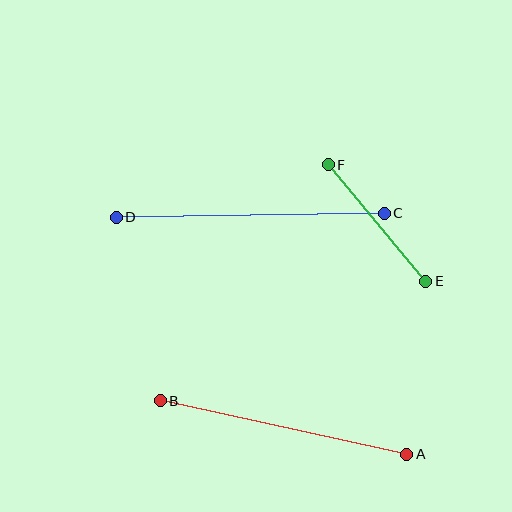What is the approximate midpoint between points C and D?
The midpoint is at approximately (250, 215) pixels.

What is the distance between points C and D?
The distance is approximately 268 pixels.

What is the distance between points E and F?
The distance is approximately 152 pixels.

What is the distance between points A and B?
The distance is approximately 252 pixels.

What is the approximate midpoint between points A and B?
The midpoint is at approximately (284, 428) pixels.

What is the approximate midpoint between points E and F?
The midpoint is at approximately (377, 223) pixels.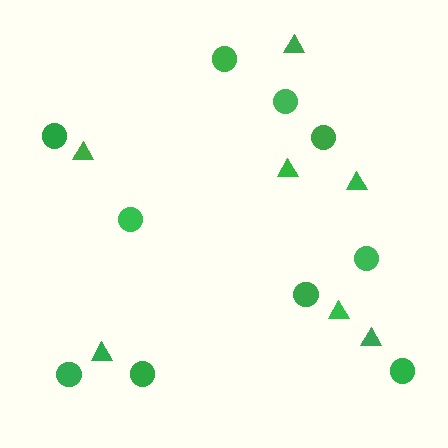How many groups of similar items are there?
There are 2 groups: one group of triangles (7) and one group of circles (10).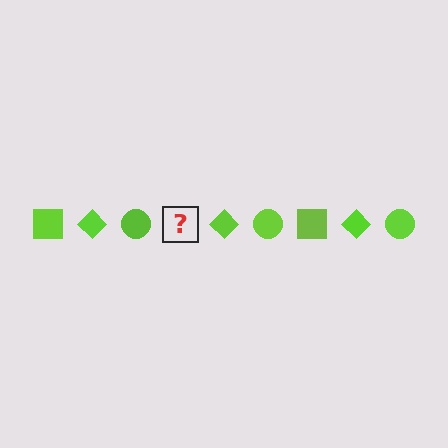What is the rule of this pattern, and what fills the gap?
The rule is that the pattern cycles through square, diamond, circle shapes in lime. The gap should be filled with a lime square.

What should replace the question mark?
The question mark should be replaced with a lime square.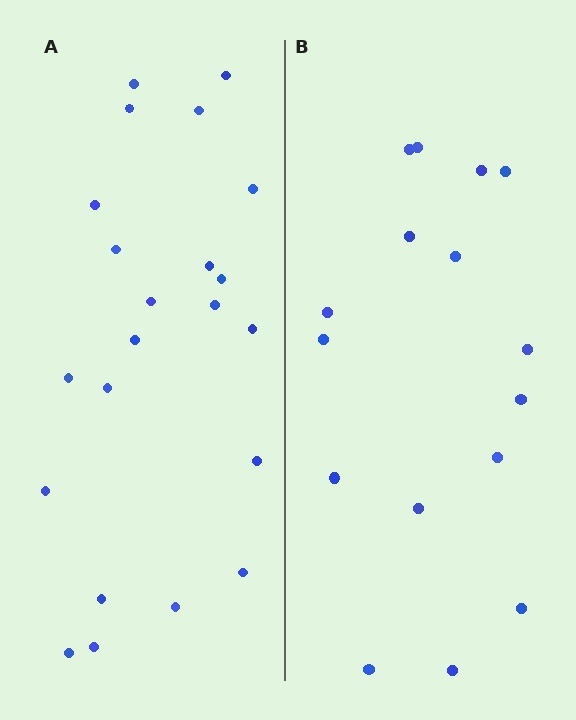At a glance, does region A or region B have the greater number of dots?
Region A (the left region) has more dots.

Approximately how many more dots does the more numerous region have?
Region A has about 6 more dots than region B.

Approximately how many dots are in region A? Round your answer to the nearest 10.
About 20 dots. (The exact count is 22, which rounds to 20.)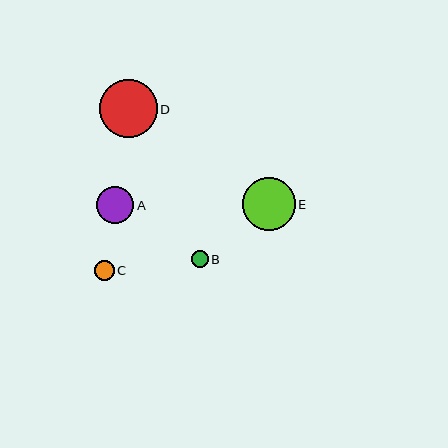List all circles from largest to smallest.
From largest to smallest: D, E, A, C, B.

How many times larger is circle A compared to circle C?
Circle A is approximately 1.9 times the size of circle C.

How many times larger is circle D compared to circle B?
Circle D is approximately 3.4 times the size of circle B.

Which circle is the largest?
Circle D is the largest with a size of approximately 58 pixels.